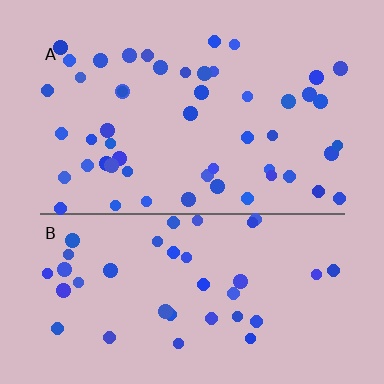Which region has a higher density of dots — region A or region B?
A (the top).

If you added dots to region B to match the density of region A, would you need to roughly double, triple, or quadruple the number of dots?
Approximately double.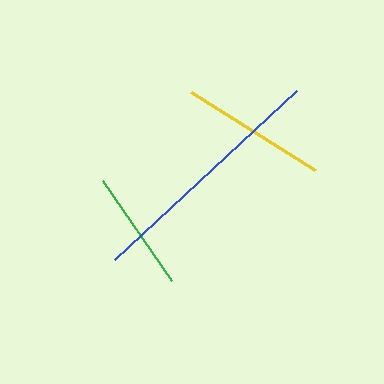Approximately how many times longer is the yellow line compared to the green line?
The yellow line is approximately 1.2 times the length of the green line.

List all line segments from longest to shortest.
From longest to shortest: blue, yellow, green.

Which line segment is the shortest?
The green line is the shortest at approximately 122 pixels.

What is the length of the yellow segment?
The yellow segment is approximately 146 pixels long.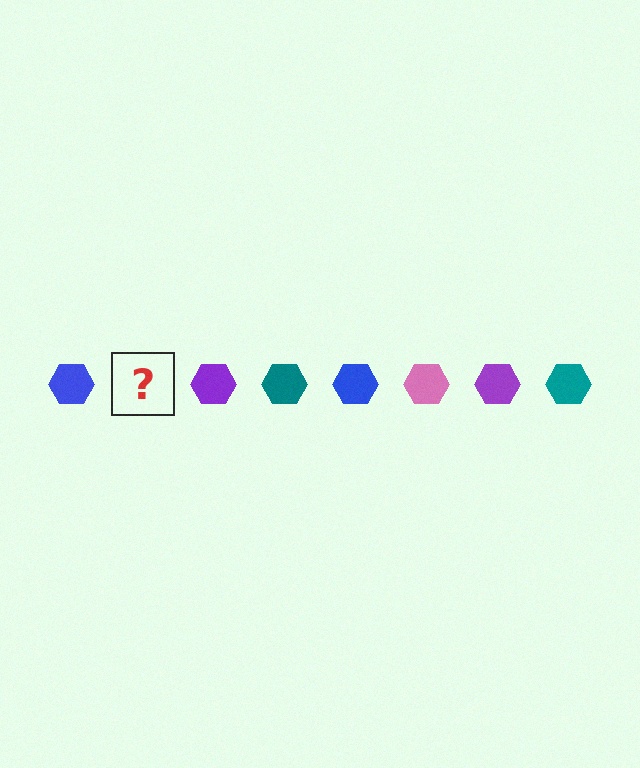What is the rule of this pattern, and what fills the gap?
The rule is that the pattern cycles through blue, pink, purple, teal hexagons. The gap should be filled with a pink hexagon.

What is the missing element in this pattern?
The missing element is a pink hexagon.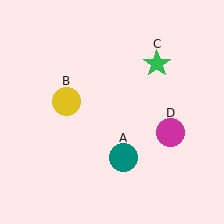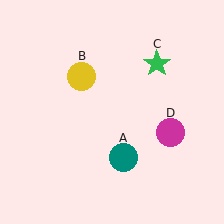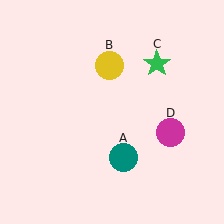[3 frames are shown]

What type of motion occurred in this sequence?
The yellow circle (object B) rotated clockwise around the center of the scene.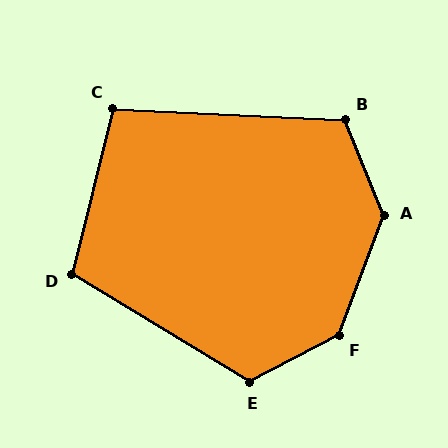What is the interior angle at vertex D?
Approximately 108 degrees (obtuse).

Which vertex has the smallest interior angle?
C, at approximately 101 degrees.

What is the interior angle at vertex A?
Approximately 138 degrees (obtuse).